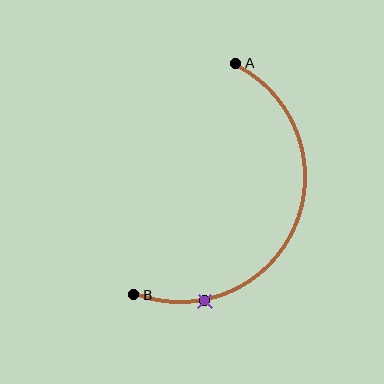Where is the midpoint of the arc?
The arc midpoint is the point on the curve farthest from the straight line joining A and B. It sits to the right of that line.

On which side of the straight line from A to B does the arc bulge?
The arc bulges to the right of the straight line connecting A and B.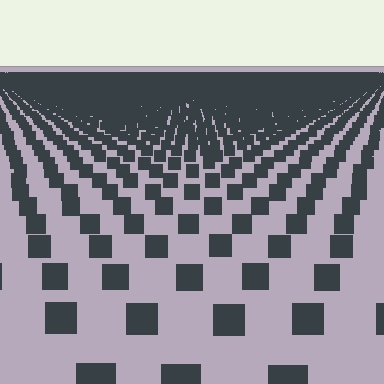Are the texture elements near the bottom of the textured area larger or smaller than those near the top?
Larger. Near the bottom, elements are closer to the viewer and appear at a bigger on-screen size.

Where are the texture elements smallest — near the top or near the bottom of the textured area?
Near the top.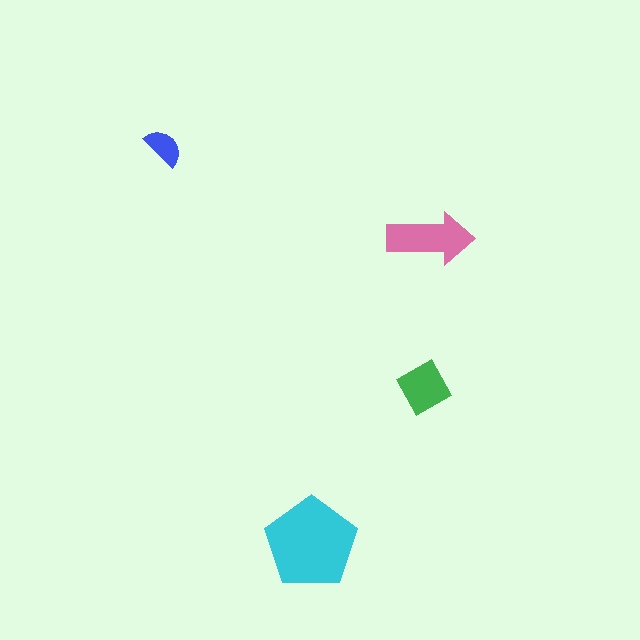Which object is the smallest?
The blue semicircle.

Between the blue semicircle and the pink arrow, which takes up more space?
The pink arrow.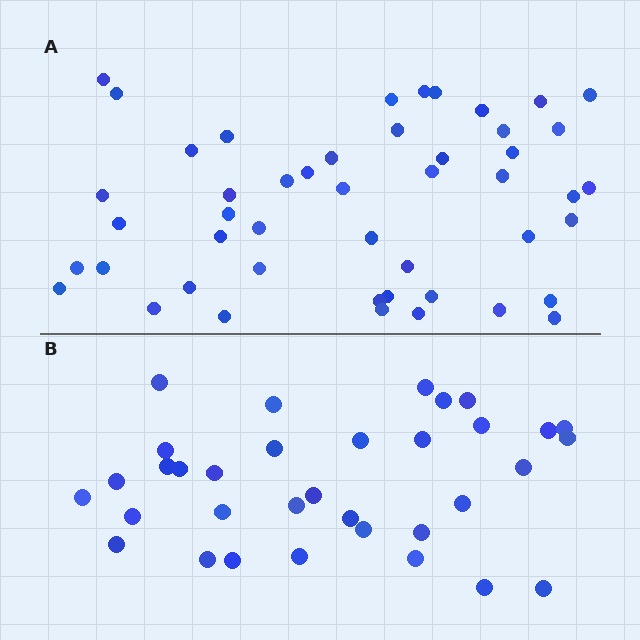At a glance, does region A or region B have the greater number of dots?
Region A (the top region) has more dots.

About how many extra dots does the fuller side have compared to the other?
Region A has approximately 15 more dots than region B.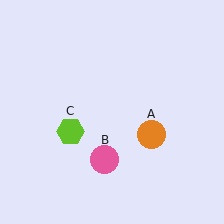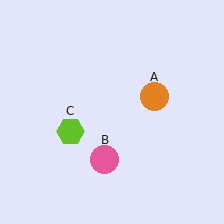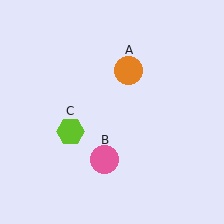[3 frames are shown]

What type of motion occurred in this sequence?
The orange circle (object A) rotated counterclockwise around the center of the scene.